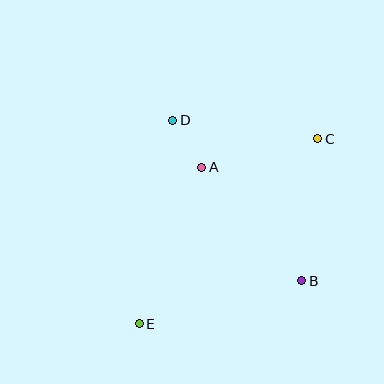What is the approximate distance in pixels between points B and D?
The distance between B and D is approximately 206 pixels.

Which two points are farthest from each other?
Points C and E are farthest from each other.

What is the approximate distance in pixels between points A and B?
The distance between A and B is approximately 151 pixels.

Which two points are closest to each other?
Points A and D are closest to each other.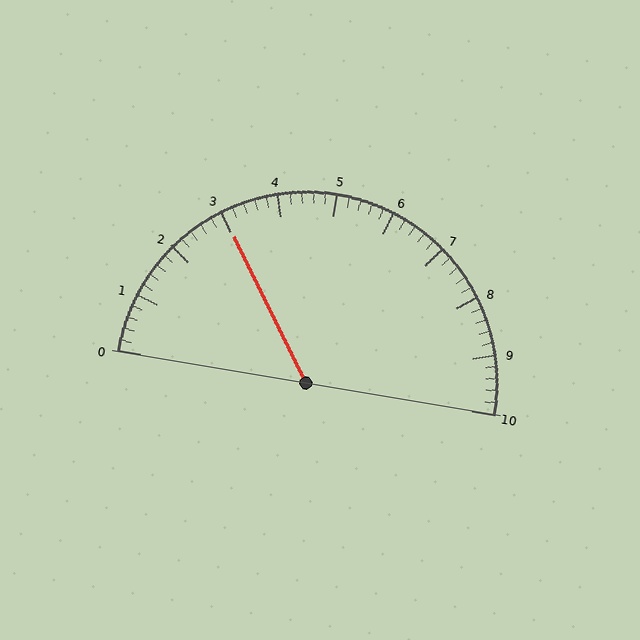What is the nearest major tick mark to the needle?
The nearest major tick mark is 3.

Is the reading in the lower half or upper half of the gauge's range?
The reading is in the lower half of the range (0 to 10).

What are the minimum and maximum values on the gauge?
The gauge ranges from 0 to 10.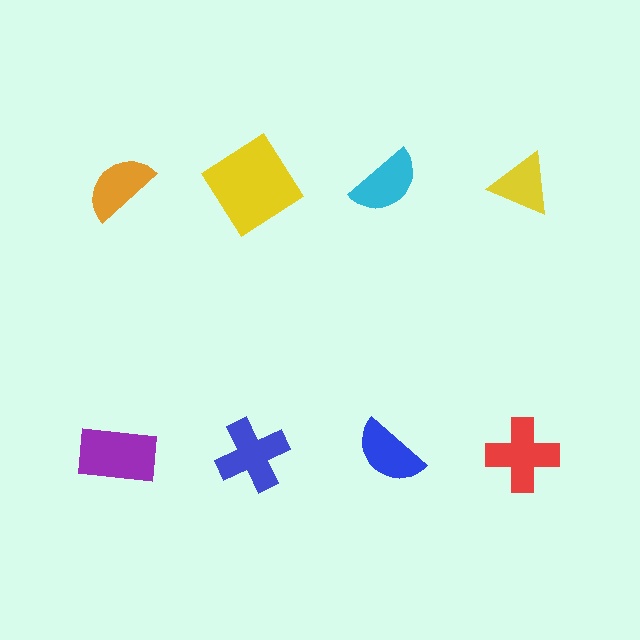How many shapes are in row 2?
4 shapes.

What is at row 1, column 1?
An orange semicircle.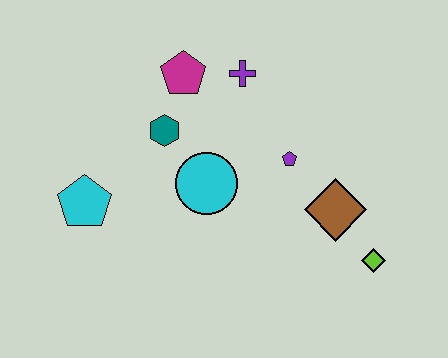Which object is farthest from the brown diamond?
The cyan pentagon is farthest from the brown diamond.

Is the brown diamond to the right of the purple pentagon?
Yes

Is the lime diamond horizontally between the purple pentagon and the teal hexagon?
No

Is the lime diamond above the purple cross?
No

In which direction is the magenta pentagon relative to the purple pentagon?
The magenta pentagon is to the left of the purple pentagon.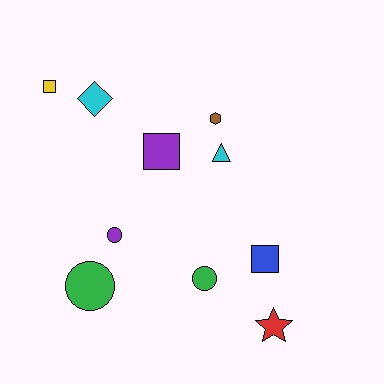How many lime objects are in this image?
There are no lime objects.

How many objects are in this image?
There are 10 objects.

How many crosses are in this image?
There are no crosses.